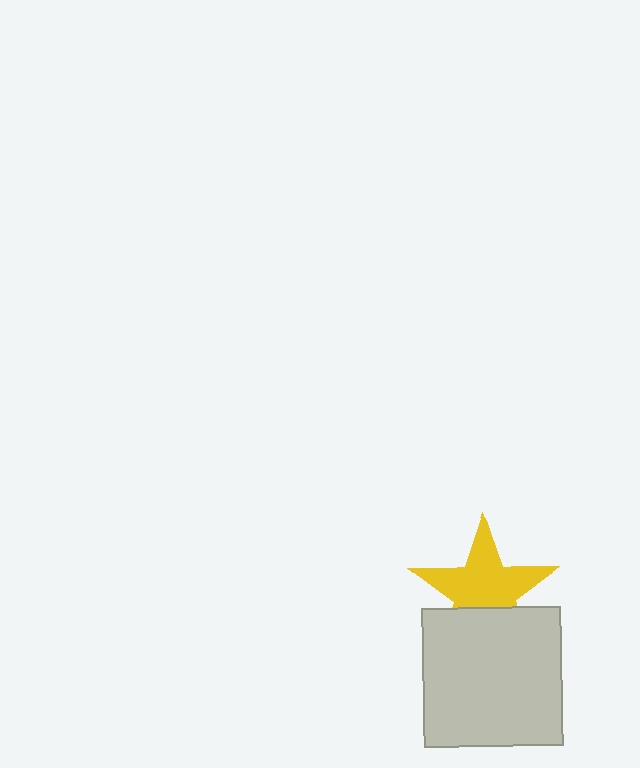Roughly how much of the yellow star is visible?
Most of it is visible (roughly 68%).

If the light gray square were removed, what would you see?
You would see the complete yellow star.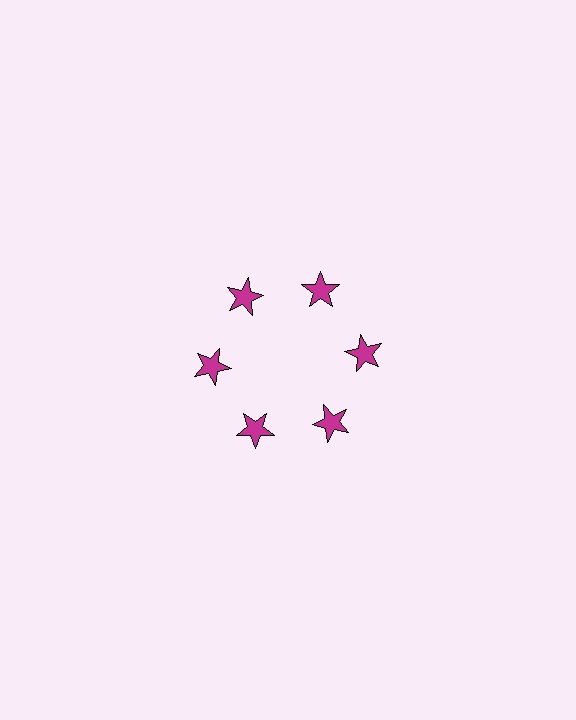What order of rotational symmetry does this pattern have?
This pattern has 6-fold rotational symmetry.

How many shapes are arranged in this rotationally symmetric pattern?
There are 6 shapes, arranged in 6 groups of 1.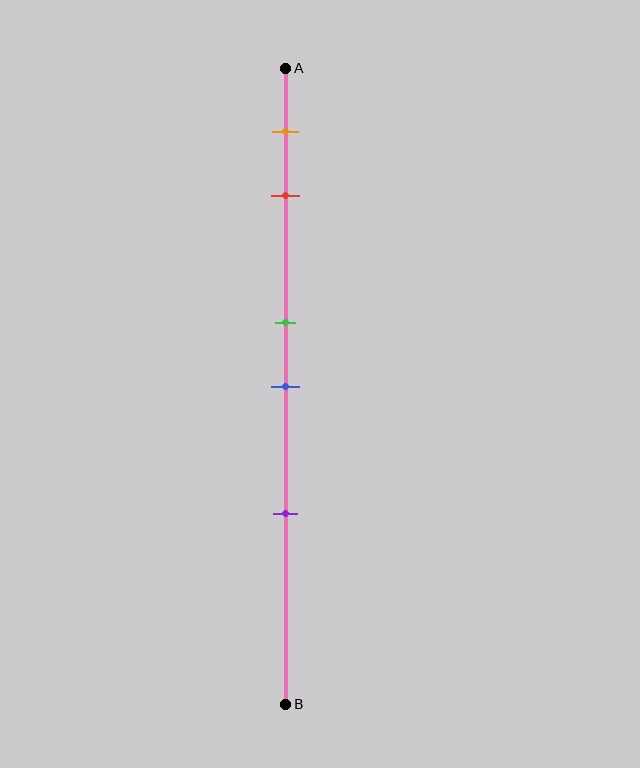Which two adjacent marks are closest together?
The green and blue marks are the closest adjacent pair.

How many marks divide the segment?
There are 5 marks dividing the segment.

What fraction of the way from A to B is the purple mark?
The purple mark is approximately 70% (0.7) of the way from A to B.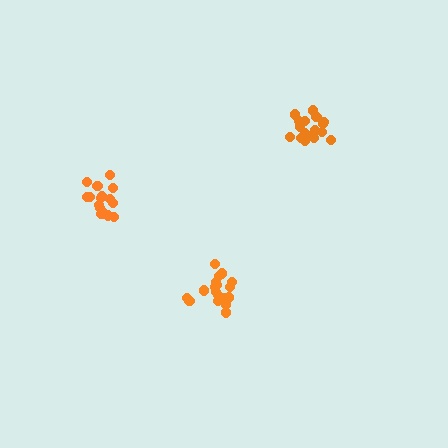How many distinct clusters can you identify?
There are 3 distinct clusters.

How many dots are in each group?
Group 1: 17 dots, Group 2: 19 dots, Group 3: 18 dots (54 total).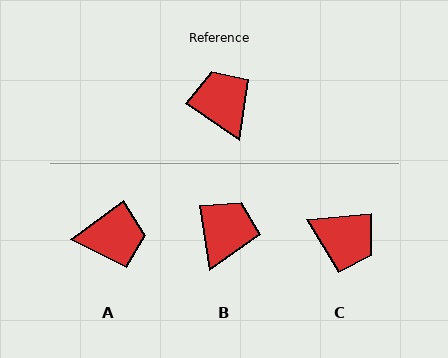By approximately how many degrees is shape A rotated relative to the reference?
Approximately 109 degrees clockwise.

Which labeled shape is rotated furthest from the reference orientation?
C, about 141 degrees away.